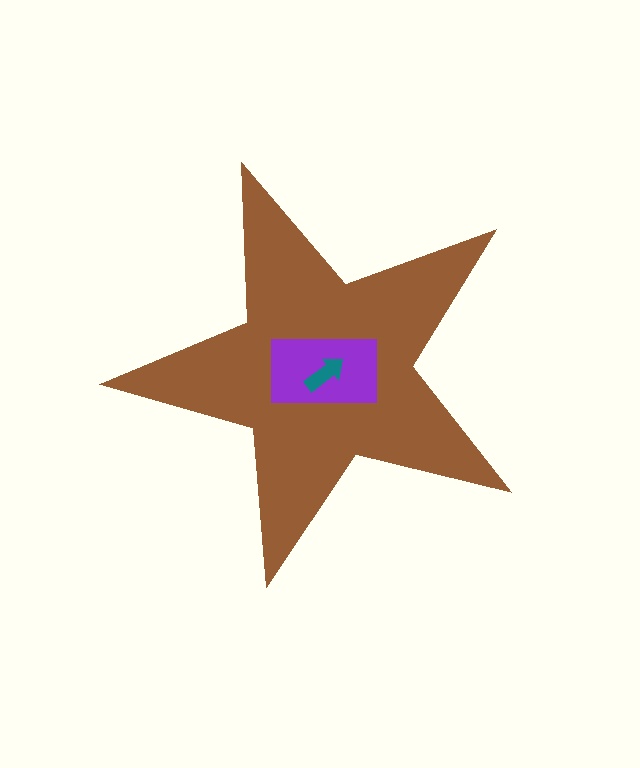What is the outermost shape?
The brown star.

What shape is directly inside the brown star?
The purple rectangle.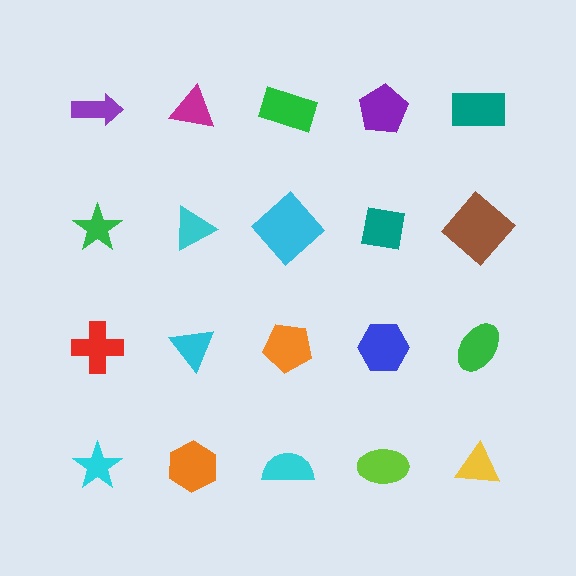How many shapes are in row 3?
5 shapes.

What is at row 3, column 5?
A green ellipse.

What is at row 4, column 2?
An orange hexagon.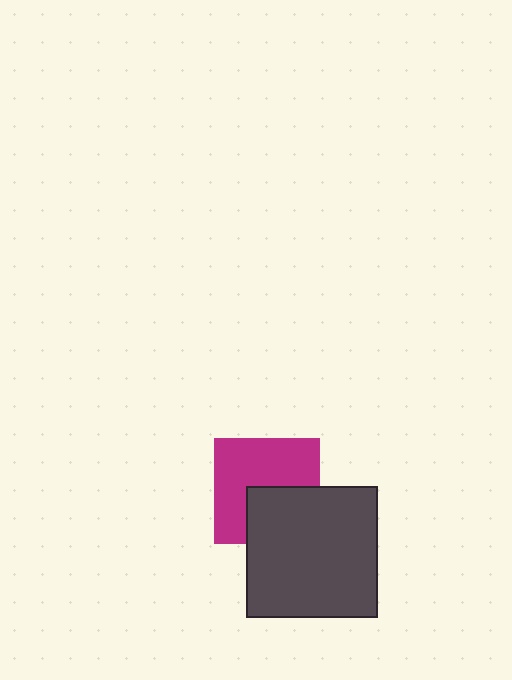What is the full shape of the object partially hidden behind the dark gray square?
The partially hidden object is a magenta square.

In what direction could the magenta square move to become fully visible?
The magenta square could move up. That would shift it out from behind the dark gray square entirely.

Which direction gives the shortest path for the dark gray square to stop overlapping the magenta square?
Moving down gives the shortest separation.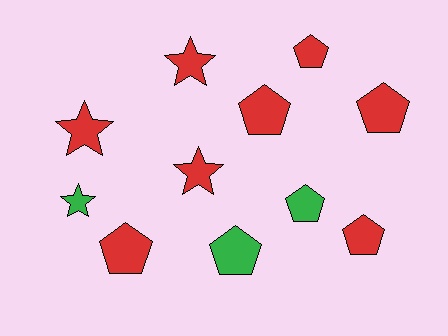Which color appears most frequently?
Red, with 8 objects.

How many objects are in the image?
There are 11 objects.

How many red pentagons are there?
There are 5 red pentagons.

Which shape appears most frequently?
Pentagon, with 7 objects.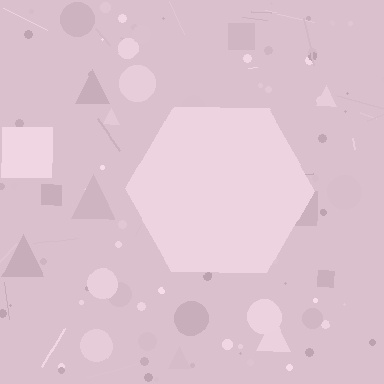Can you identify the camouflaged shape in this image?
The camouflaged shape is a hexagon.